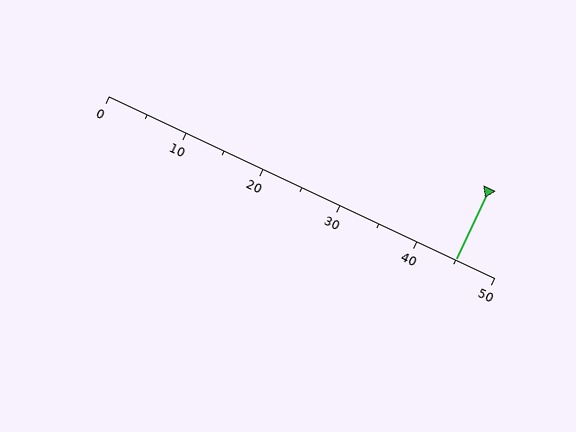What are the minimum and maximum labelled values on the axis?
The axis runs from 0 to 50.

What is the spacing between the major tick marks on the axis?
The major ticks are spaced 10 apart.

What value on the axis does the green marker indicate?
The marker indicates approximately 45.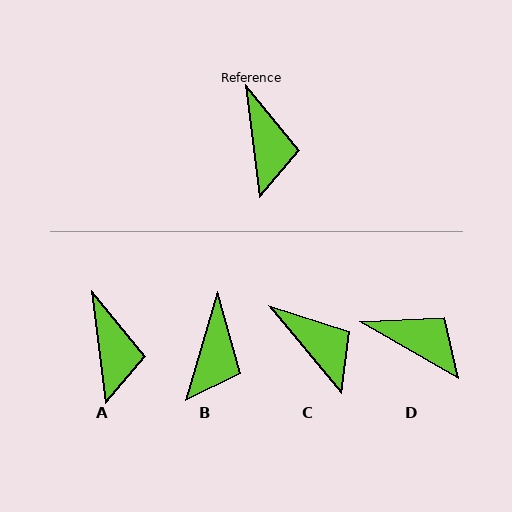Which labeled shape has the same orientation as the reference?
A.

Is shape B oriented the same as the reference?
No, it is off by about 24 degrees.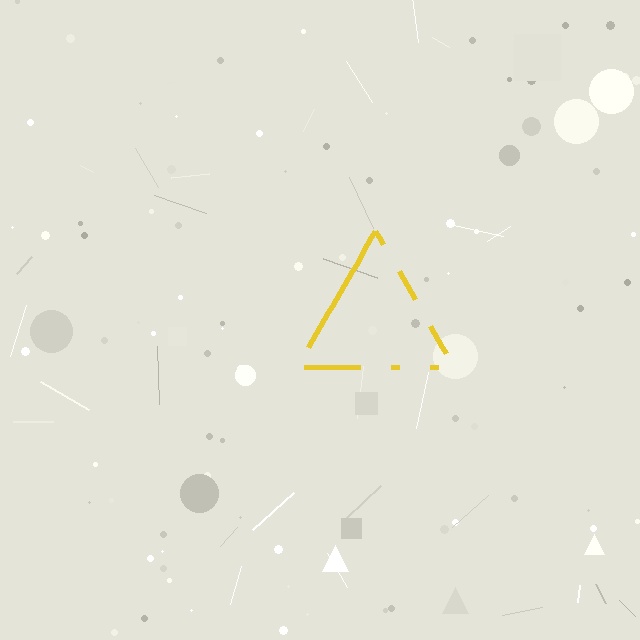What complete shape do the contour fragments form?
The contour fragments form a triangle.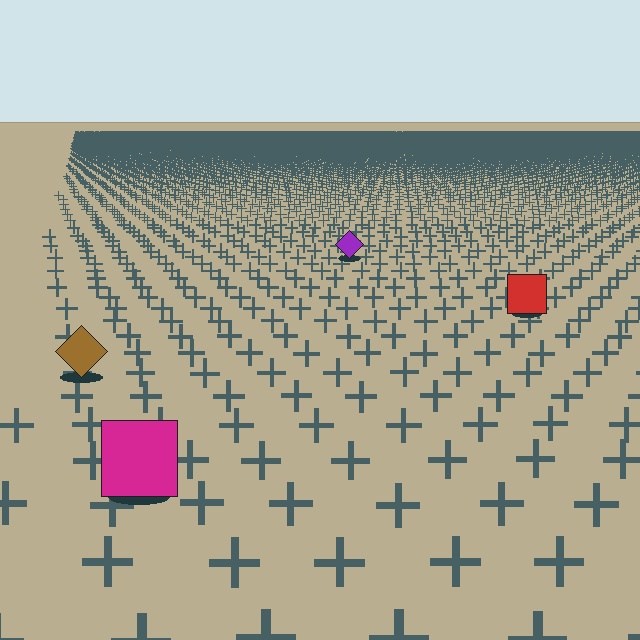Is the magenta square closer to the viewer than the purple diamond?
Yes. The magenta square is closer — you can tell from the texture gradient: the ground texture is coarser near it.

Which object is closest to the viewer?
The magenta square is closest. The texture marks near it are larger and more spread out.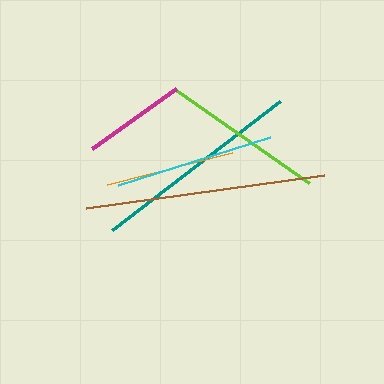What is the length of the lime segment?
The lime segment is approximately 162 pixels long.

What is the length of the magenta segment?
The magenta segment is approximately 103 pixels long.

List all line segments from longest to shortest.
From longest to shortest: brown, teal, lime, cyan, orange, magenta.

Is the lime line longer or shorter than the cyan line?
The lime line is longer than the cyan line.